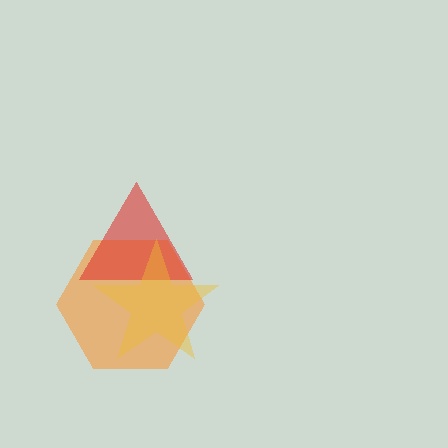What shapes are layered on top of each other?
The layered shapes are: an orange hexagon, a red triangle, a yellow star.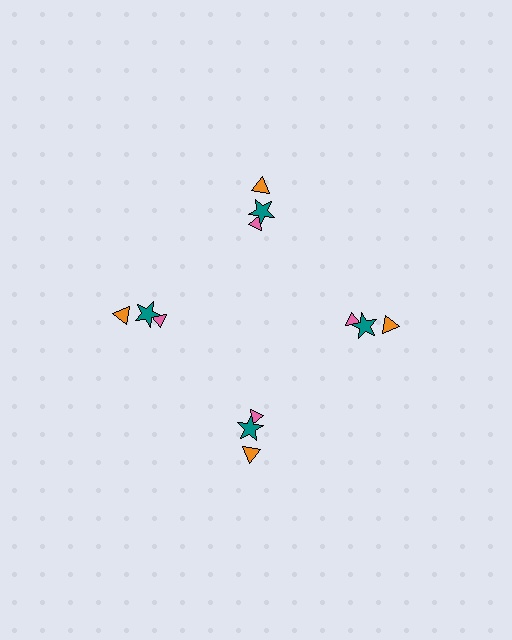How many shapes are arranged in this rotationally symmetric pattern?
There are 12 shapes, arranged in 4 groups of 3.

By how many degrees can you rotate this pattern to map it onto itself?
The pattern maps onto itself every 90 degrees of rotation.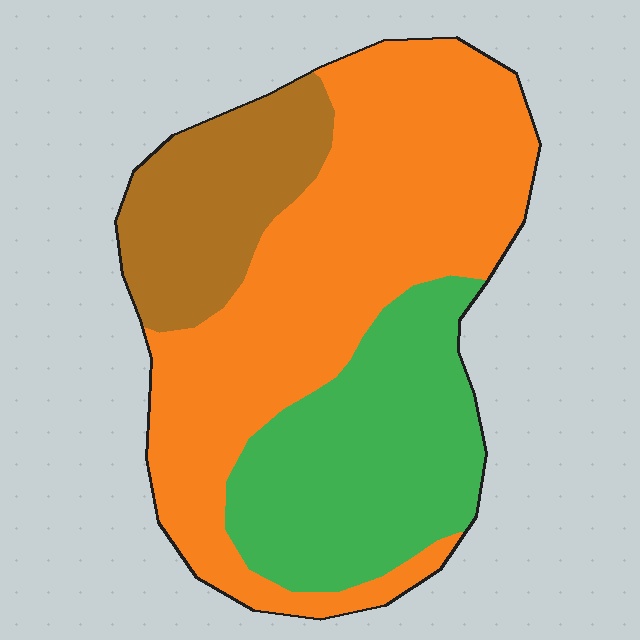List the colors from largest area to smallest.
From largest to smallest: orange, green, brown.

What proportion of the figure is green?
Green takes up about one third (1/3) of the figure.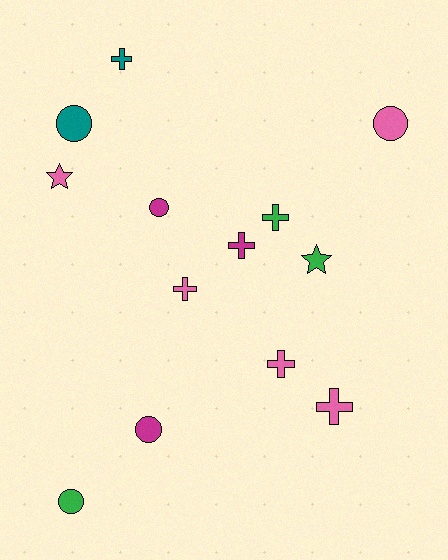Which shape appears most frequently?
Cross, with 6 objects.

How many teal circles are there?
There is 1 teal circle.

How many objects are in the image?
There are 13 objects.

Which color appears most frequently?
Pink, with 5 objects.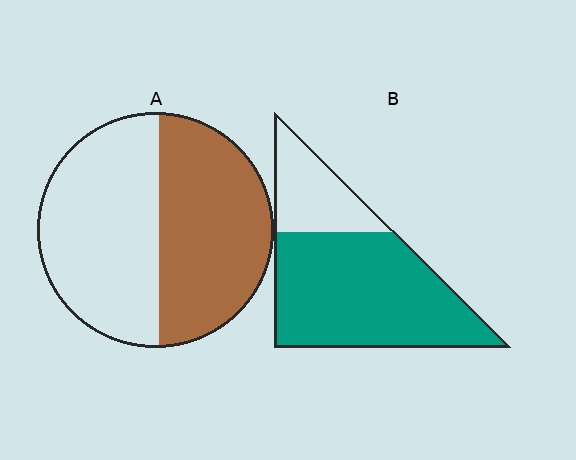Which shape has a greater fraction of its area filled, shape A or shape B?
Shape B.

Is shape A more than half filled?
Roughly half.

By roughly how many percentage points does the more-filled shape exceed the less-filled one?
By roughly 25 percentage points (B over A).